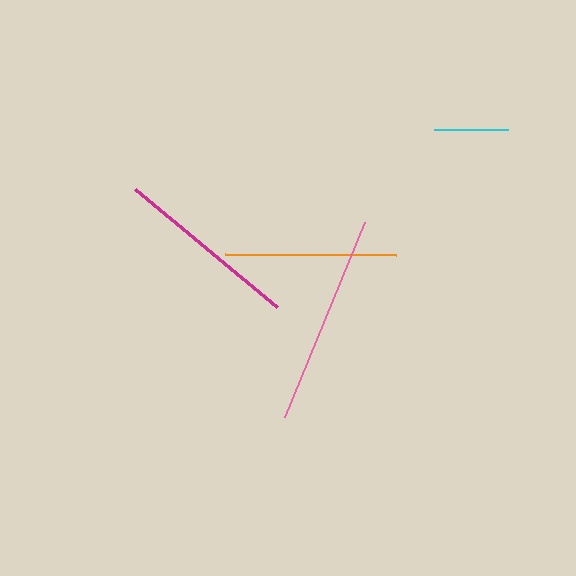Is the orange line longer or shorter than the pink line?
The pink line is longer than the orange line.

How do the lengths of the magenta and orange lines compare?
The magenta and orange lines are approximately the same length.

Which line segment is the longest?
The pink line is the longest at approximately 211 pixels.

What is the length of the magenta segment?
The magenta segment is approximately 185 pixels long.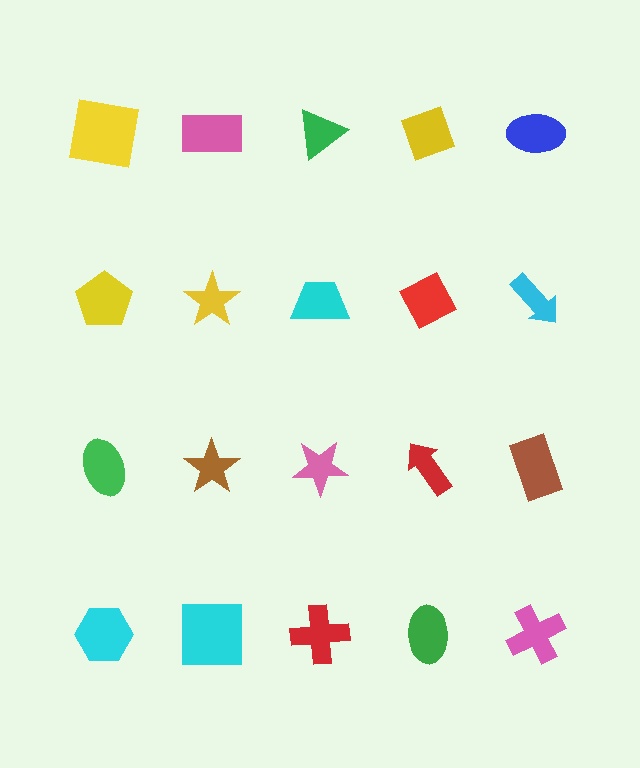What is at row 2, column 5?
A cyan arrow.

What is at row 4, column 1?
A cyan hexagon.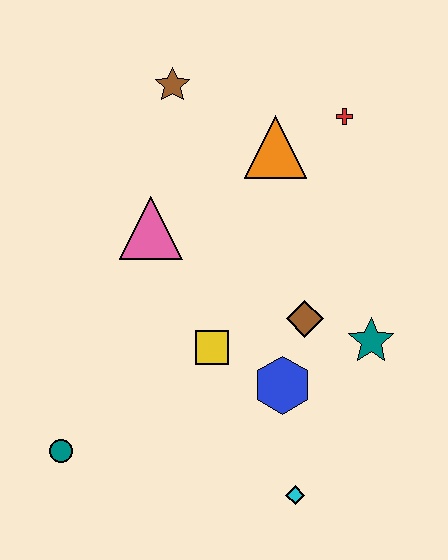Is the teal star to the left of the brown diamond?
No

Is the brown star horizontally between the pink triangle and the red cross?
Yes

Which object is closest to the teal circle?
The yellow square is closest to the teal circle.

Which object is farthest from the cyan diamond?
The brown star is farthest from the cyan diamond.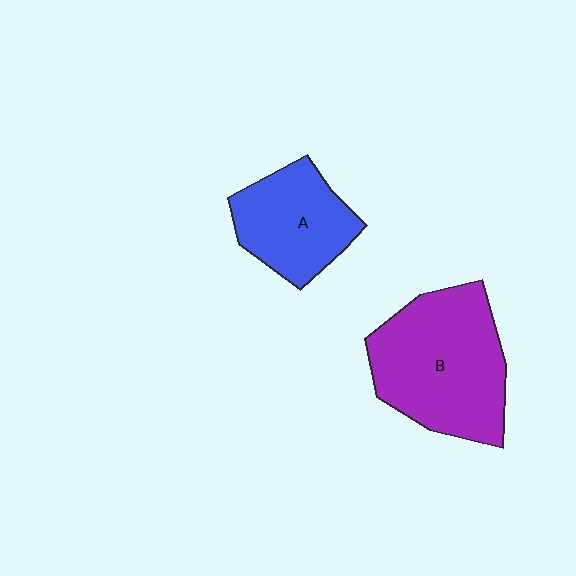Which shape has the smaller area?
Shape A (blue).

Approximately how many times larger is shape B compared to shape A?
Approximately 1.6 times.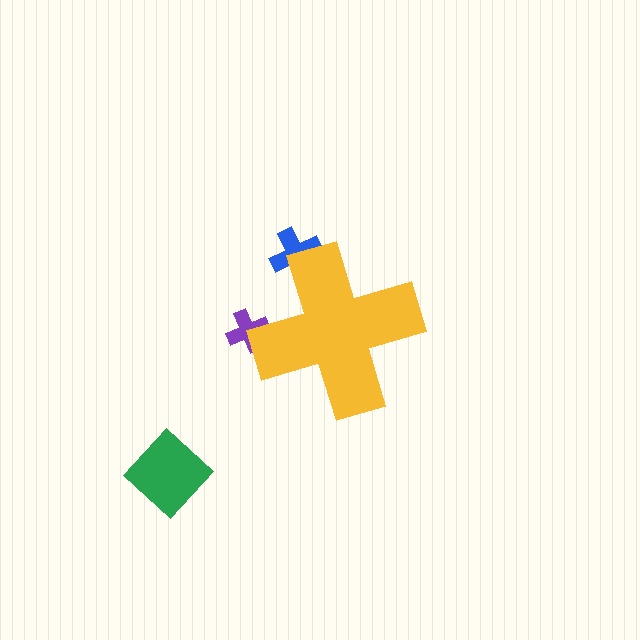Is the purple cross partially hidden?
Yes, the purple cross is partially hidden behind the yellow cross.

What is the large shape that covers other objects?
A yellow cross.